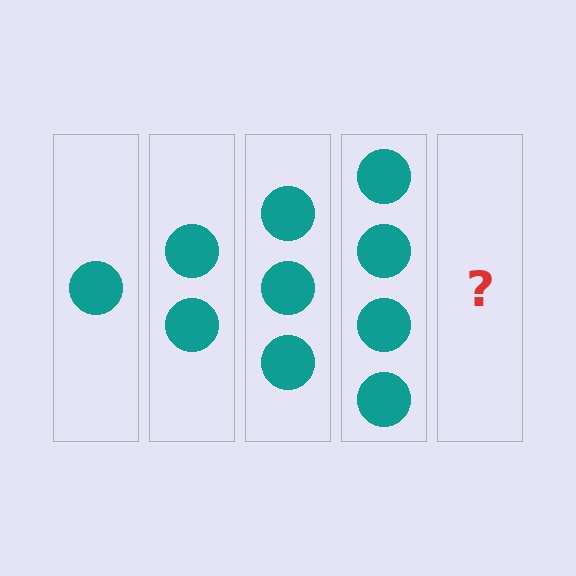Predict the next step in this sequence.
The next step is 5 circles.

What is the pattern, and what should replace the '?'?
The pattern is that each step adds one more circle. The '?' should be 5 circles.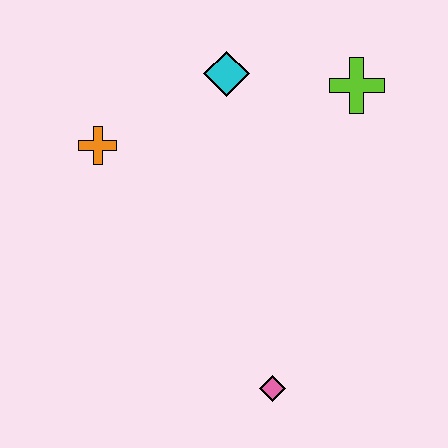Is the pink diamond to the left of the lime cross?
Yes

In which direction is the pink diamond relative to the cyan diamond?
The pink diamond is below the cyan diamond.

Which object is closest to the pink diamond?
The orange cross is closest to the pink diamond.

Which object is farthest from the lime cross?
The pink diamond is farthest from the lime cross.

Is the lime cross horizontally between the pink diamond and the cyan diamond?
No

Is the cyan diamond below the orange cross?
No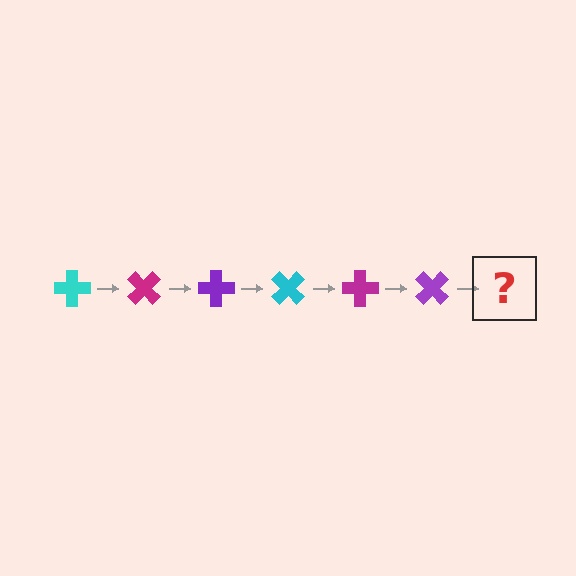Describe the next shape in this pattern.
It should be a cyan cross, rotated 270 degrees from the start.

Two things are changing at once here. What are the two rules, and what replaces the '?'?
The two rules are that it rotates 45 degrees each step and the color cycles through cyan, magenta, and purple. The '?' should be a cyan cross, rotated 270 degrees from the start.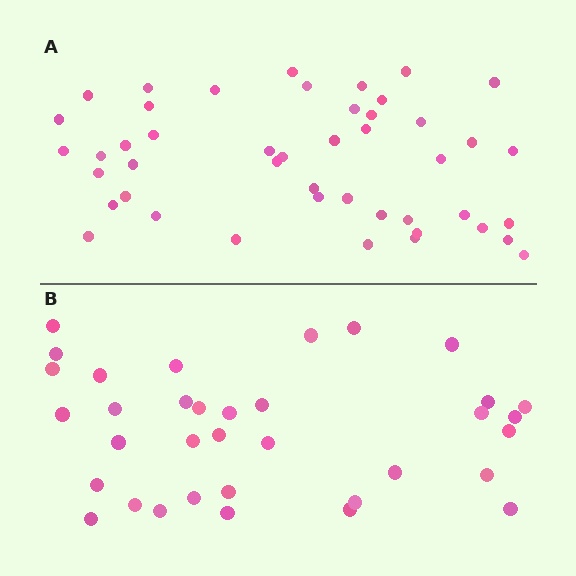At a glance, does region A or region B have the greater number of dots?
Region A (the top region) has more dots.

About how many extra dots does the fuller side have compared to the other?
Region A has roughly 12 or so more dots than region B.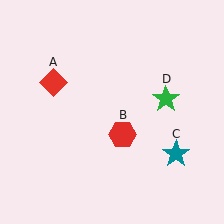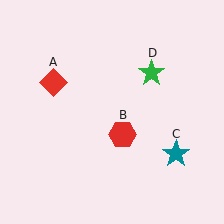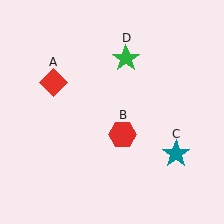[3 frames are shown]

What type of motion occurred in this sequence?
The green star (object D) rotated counterclockwise around the center of the scene.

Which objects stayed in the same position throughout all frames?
Red diamond (object A) and red hexagon (object B) and teal star (object C) remained stationary.